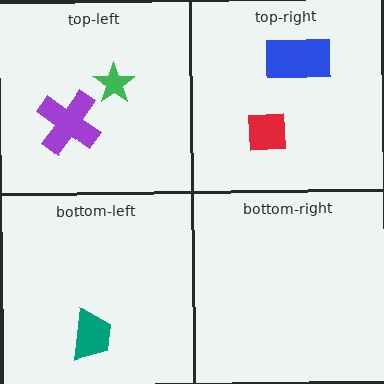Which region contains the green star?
The top-left region.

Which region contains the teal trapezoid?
The bottom-left region.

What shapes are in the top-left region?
The purple cross, the green star.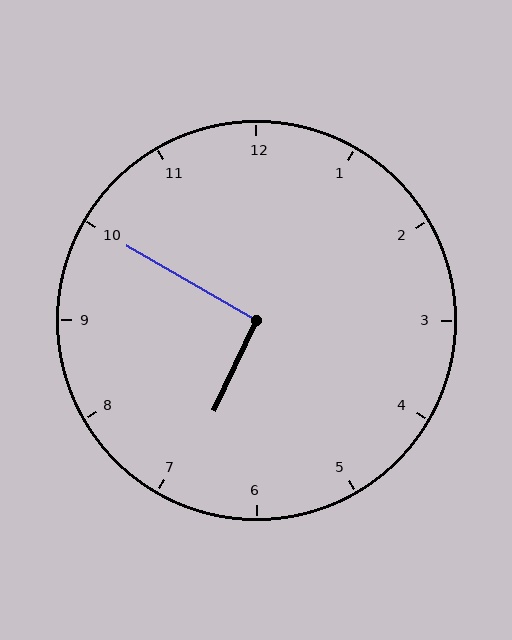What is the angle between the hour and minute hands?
Approximately 95 degrees.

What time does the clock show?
6:50.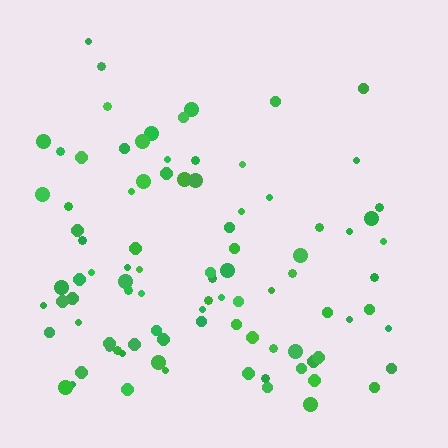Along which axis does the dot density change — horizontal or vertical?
Vertical.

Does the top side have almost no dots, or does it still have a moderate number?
Still a moderate number, just noticeably fewer than the bottom.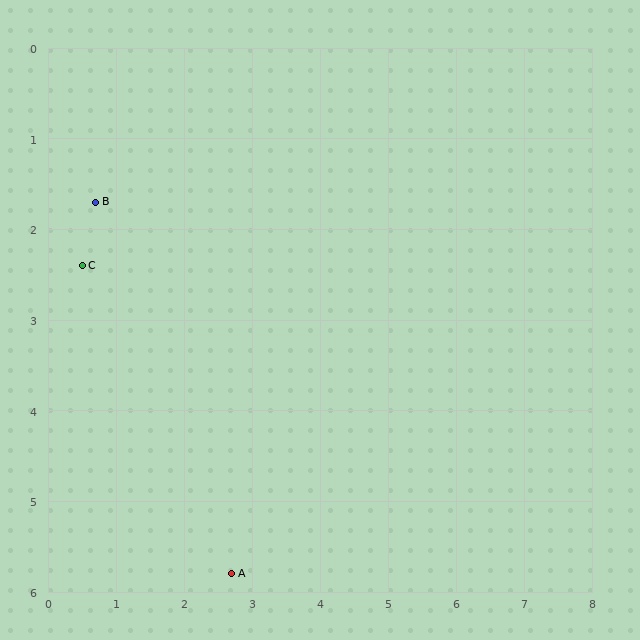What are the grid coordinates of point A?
Point A is at approximately (2.7, 5.8).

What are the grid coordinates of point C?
Point C is at approximately (0.5, 2.4).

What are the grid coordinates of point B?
Point B is at approximately (0.7, 1.7).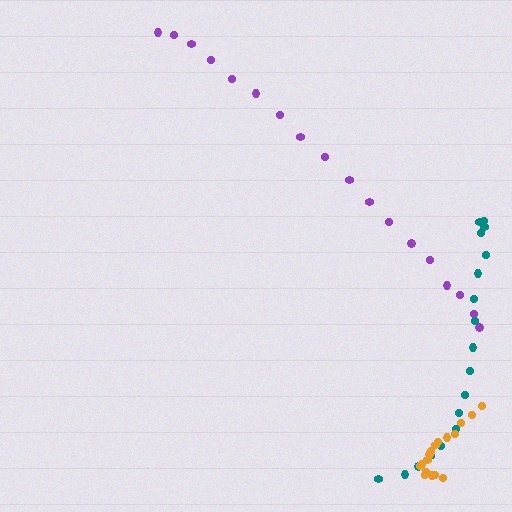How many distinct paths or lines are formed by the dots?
There are 3 distinct paths.